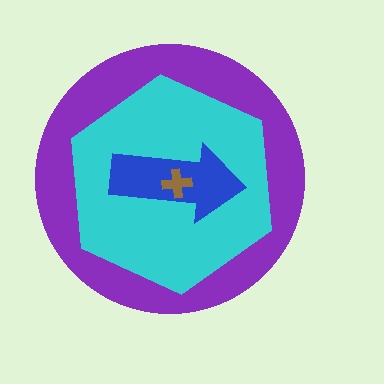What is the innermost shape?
The brown cross.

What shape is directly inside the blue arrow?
The brown cross.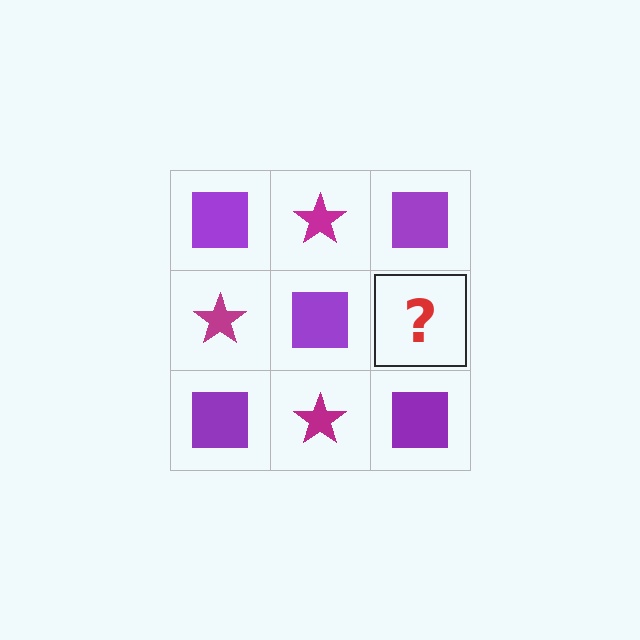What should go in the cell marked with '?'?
The missing cell should contain a magenta star.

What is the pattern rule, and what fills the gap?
The rule is that it alternates purple square and magenta star in a checkerboard pattern. The gap should be filled with a magenta star.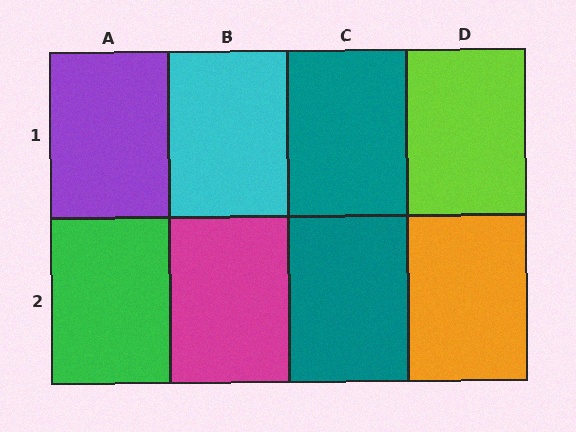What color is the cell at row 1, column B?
Cyan.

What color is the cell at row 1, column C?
Teal.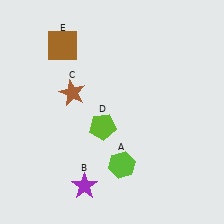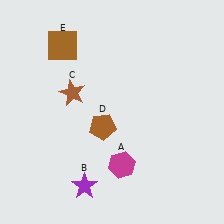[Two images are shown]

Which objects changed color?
A changed from lime to magenta. D changed from lime to brown.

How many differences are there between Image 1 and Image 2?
There are 2 differences between the two images.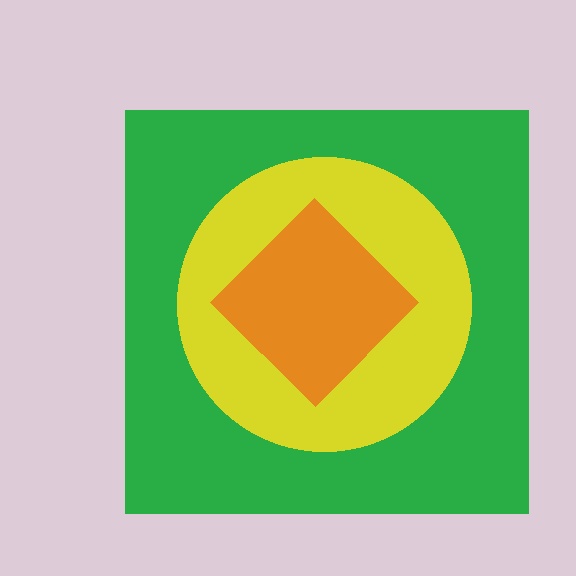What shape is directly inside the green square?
The yellow circle.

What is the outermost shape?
The green square.